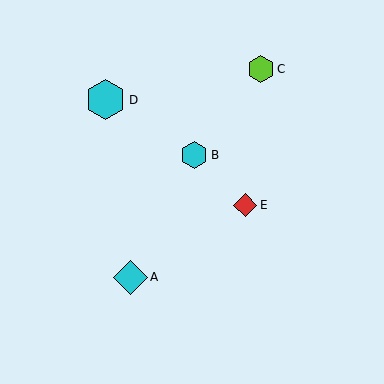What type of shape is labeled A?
Shape A is a cyan diamond.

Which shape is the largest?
The cyan hexagon (labeled D) is the largest.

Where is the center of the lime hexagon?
The center of the lime hexagon is at (261, 69).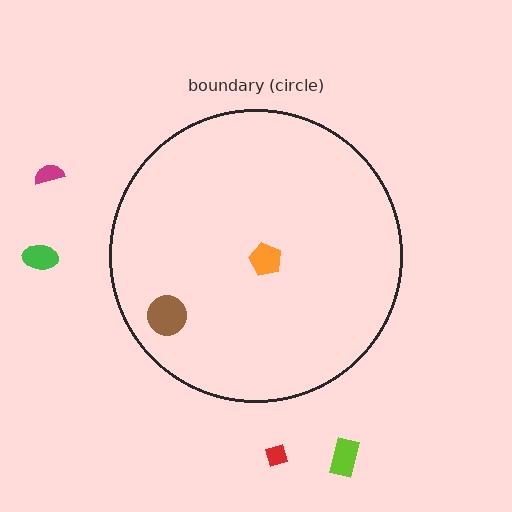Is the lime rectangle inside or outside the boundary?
Outside.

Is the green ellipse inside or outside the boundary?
Outside.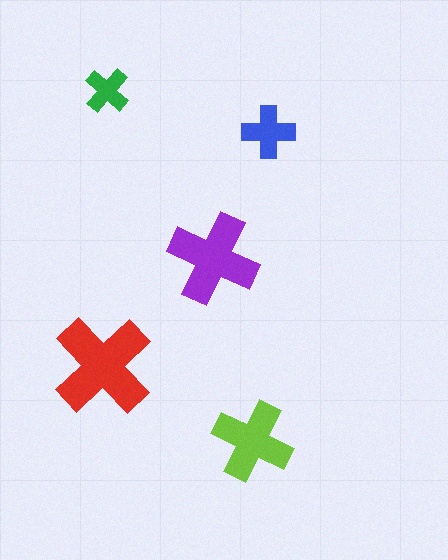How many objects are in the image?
There are 5 objects in the image.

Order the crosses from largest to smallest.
the red one, the purple one, the lime one, the blue one, the green one.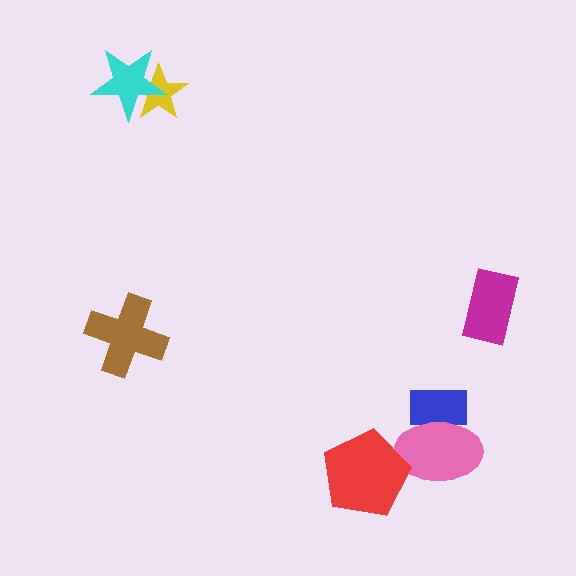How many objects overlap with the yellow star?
1 object overlaps with the yellow star.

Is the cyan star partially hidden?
No, no other shape covers it.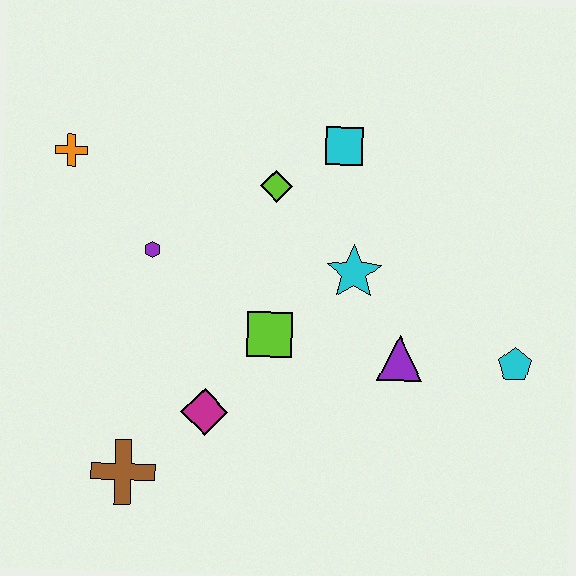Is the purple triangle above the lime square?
No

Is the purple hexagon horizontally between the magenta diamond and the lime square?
No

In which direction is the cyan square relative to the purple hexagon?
The cyan square is to the right of the purple hexagon.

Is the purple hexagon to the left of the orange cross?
No